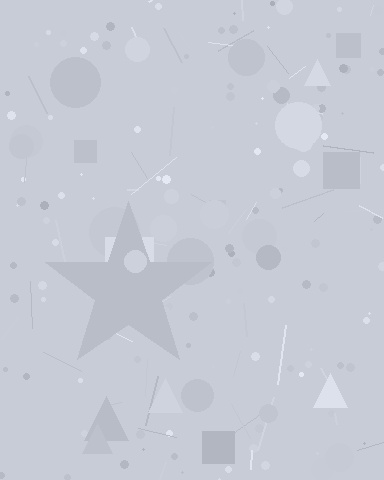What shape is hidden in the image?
A star is hidden in the image.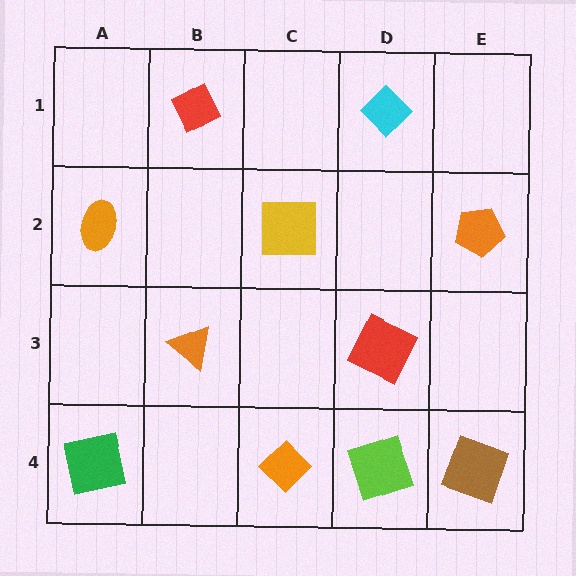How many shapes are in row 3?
2 shapes.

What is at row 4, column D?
A lime square.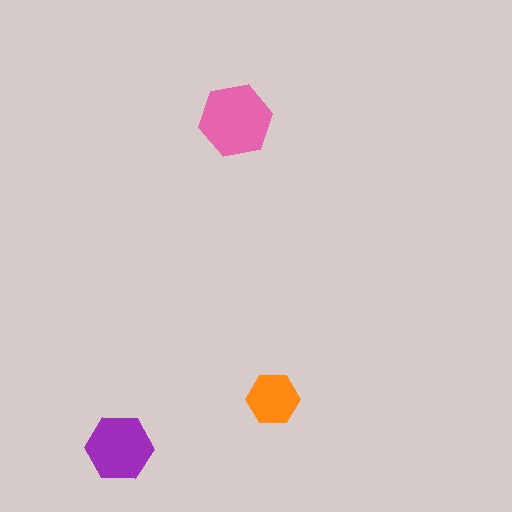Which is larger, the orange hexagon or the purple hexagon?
The purple one.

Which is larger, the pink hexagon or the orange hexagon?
The pink one.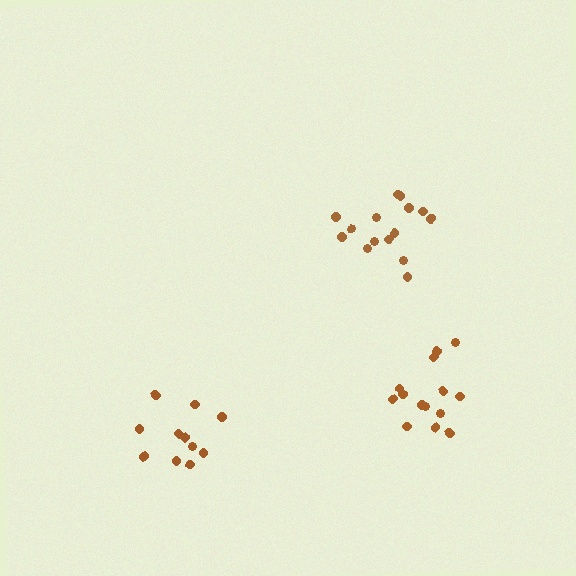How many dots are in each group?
Group 1: 15 dots, Group 2: 14 dots, Group 3: 11 dots (40 total).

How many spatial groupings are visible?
There are 3 spatial groupings.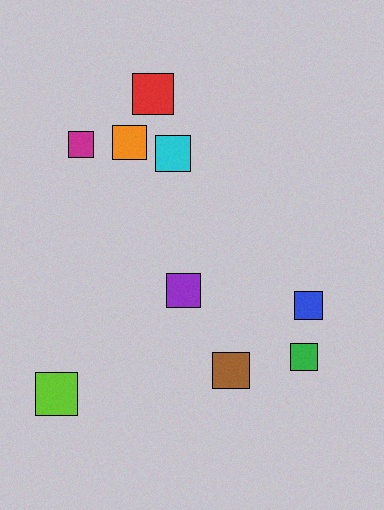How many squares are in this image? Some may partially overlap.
There are 9 squares.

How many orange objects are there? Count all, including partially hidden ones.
There is 1 orange object.